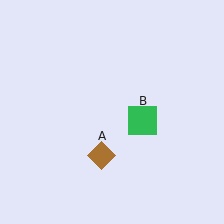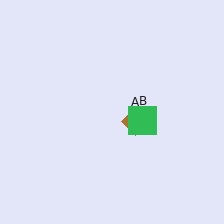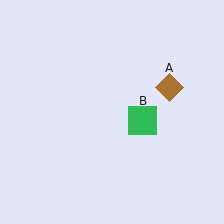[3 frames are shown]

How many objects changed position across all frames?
1 object changed position: brown diamond (object A).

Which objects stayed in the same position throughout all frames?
Green square (object B) remained stationary.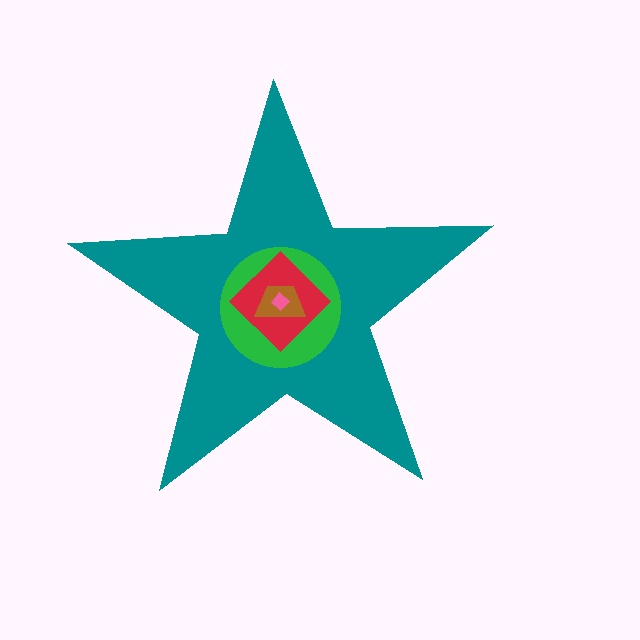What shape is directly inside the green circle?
The red diamond.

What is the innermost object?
The pink diamond.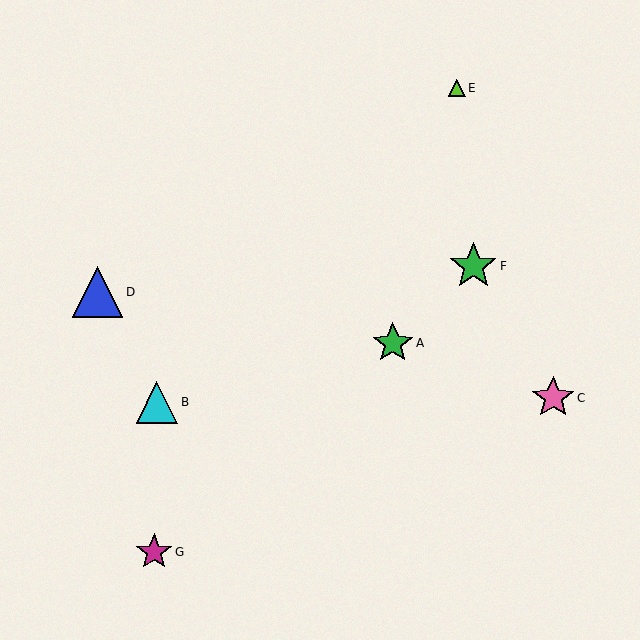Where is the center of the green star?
The center of the green star is at (473, 266).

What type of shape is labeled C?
Shape C is a pink star.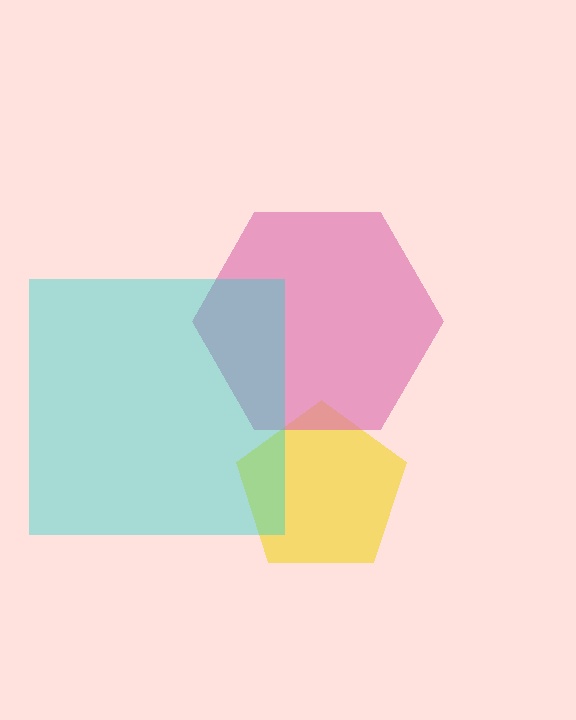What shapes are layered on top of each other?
The layered shapes are: a yellow pentagon, a pink hexagon, a cyan square.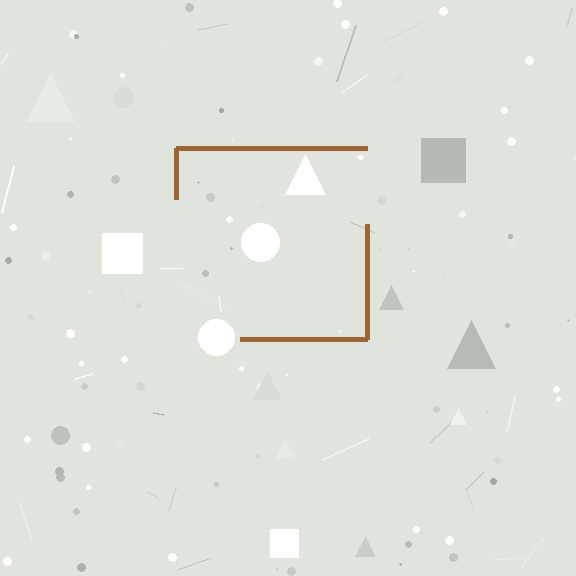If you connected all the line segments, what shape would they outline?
They would outline a square.